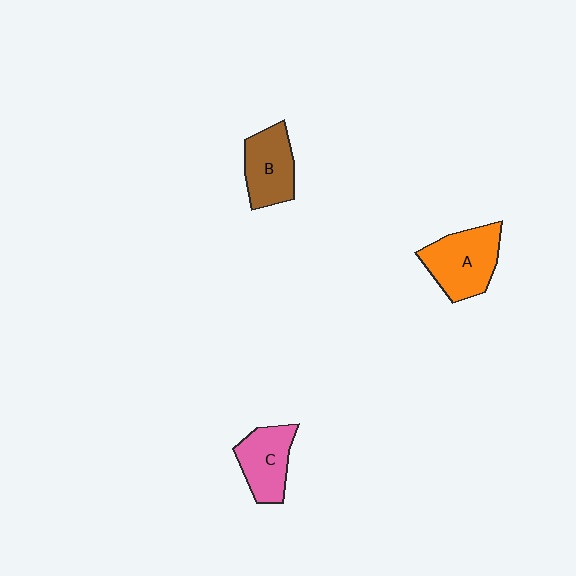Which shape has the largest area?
Shape A (orange).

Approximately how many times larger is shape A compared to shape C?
Approximately 1.3 times.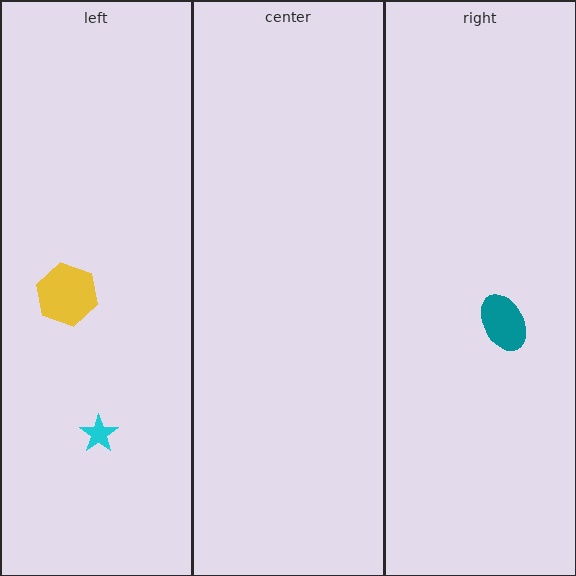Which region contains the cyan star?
The left region.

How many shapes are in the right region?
1.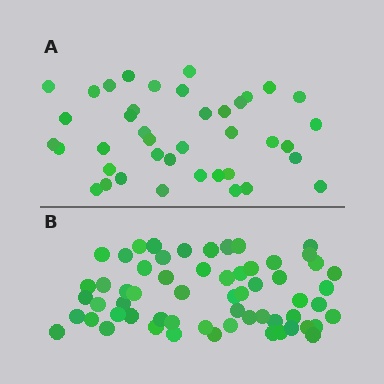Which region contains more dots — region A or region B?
Region B (the bottom region) has more dots.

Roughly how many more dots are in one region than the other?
Region B has approximately 20 more dots than region A.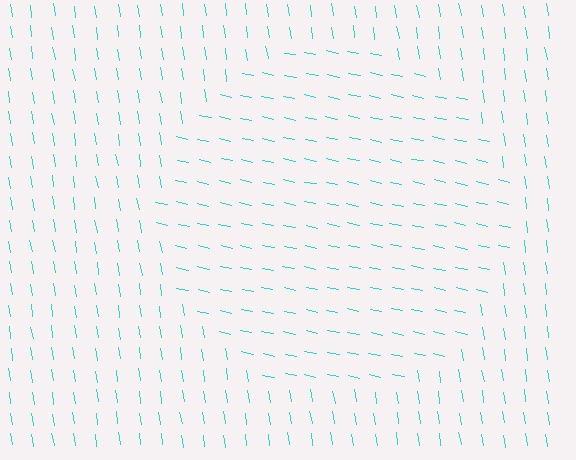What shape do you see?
I see a circle.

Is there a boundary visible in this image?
Yes, there is a texture boundary formed by a change in line orientation.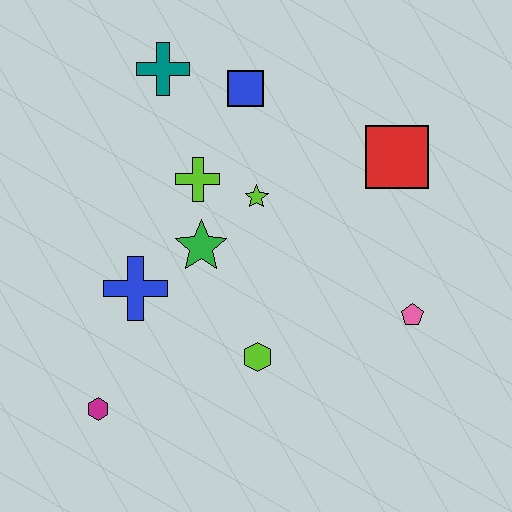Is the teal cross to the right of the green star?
No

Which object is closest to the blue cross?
The green star is closest to the blue cross.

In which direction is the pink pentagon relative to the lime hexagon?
The pink pentagon is to the right of the lime hexagon.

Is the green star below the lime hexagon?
No